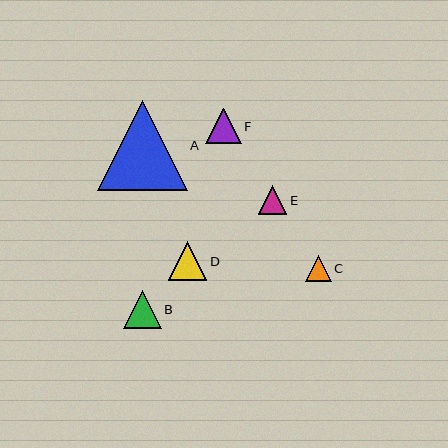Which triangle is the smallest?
Triangle C is the smallest with a size of approximately 26 pixels.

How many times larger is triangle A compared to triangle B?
Triangle A is approximately 2.4 times the size of triangle B.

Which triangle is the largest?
Triangle A is the largest with a size of approximately 89 pixels.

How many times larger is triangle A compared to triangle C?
Triangle A is approximately 3.4 times the size of triangle C.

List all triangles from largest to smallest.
From largest to smallest: A, D, B, F, E, C.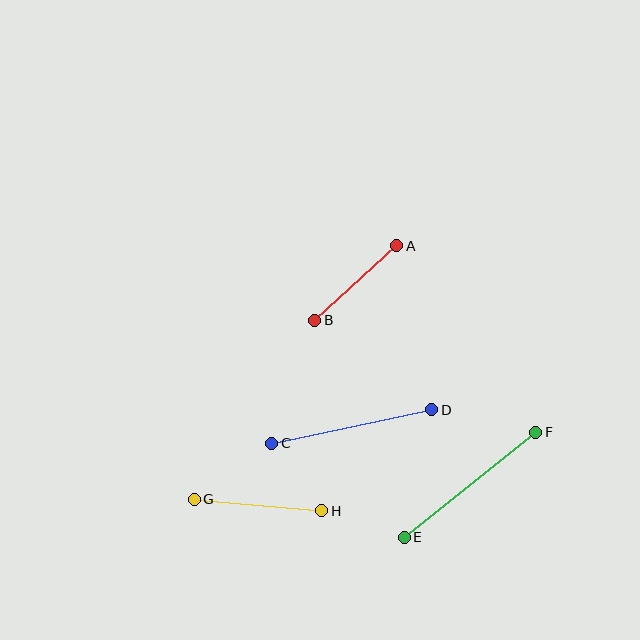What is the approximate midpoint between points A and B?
The midpoint is at approximately (356, 283) pixels.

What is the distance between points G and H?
The distance is approximately 128 pixels.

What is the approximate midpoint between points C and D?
The midpoint is at approximately (352, 426) pixels.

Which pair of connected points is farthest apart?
Points E and F are farthest apart.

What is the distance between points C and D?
The distance is approximately 163 pixels.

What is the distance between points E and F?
The distance is approximately 168 pixels.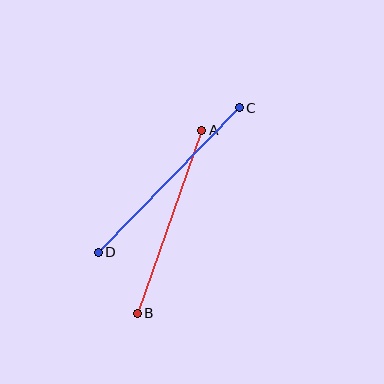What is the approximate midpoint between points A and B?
The midpoint is at approximately (170, 222) pixels.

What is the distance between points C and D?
The distance is approximately 202 pixels.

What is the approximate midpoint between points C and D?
The midpoint is at approximately (169, 180) pixels.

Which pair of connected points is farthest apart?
Points C and D are farthest apart.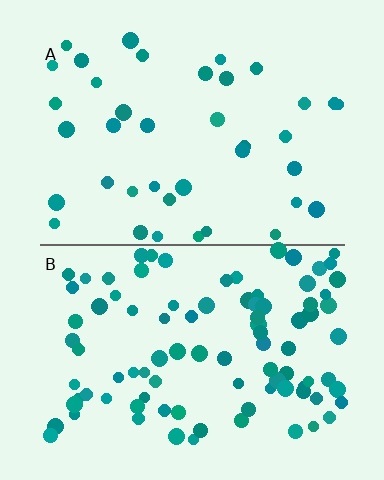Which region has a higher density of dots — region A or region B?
B (the bottom).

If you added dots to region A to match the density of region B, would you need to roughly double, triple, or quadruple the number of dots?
Approximately double.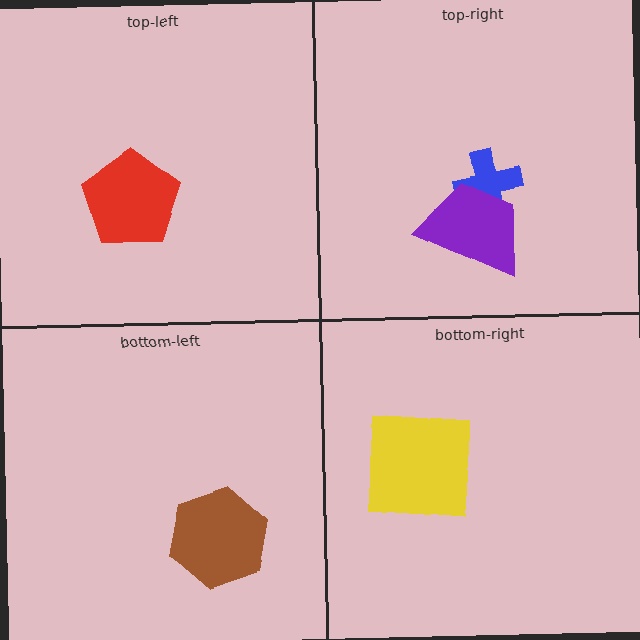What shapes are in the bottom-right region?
The yellow square.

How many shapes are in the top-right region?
2.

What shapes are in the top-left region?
The red pentagon.